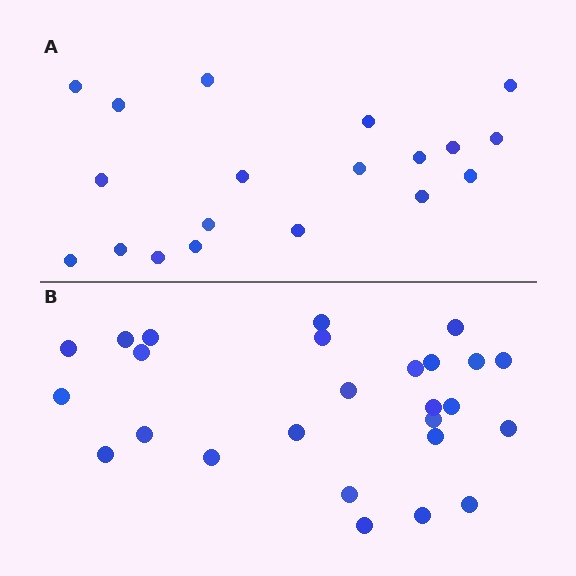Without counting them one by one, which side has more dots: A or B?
Region B (the bottom region) has more dots.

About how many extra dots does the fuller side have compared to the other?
Region B has roughly 8 or so more dots than region A.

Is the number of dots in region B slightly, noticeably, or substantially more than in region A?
Region B has noticeably more, but not dramatically so. The ratio is roughly 1.4 to 1.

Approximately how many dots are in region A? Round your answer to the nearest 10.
About 20 dots. (The exact count is 19, which rounds to 20.)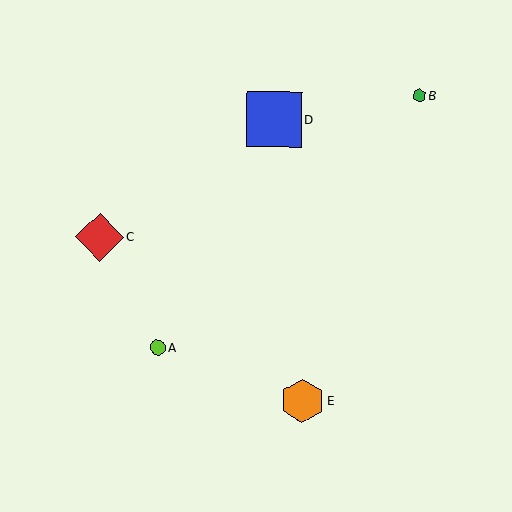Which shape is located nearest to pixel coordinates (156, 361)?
The lime circle (labeled A) at (157, 348) is nearest to that location.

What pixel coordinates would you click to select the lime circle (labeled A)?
Click at (157, 348) to select the lime circle A.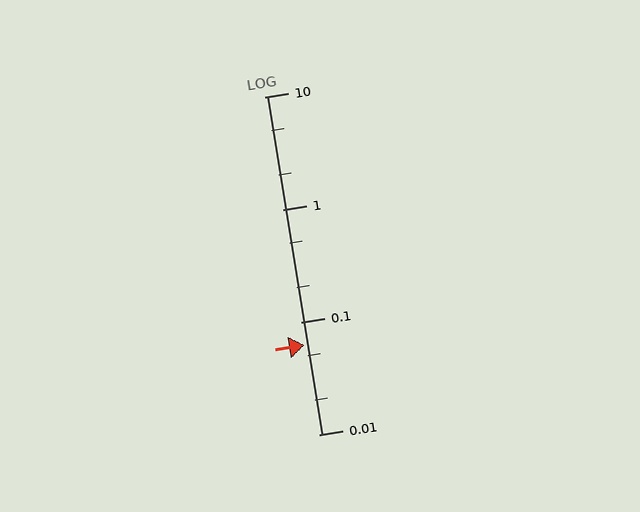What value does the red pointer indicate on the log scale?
The pointer indicates approximately 0.062.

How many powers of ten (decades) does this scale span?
The scale spans 3 decades, from 0.01 to 10.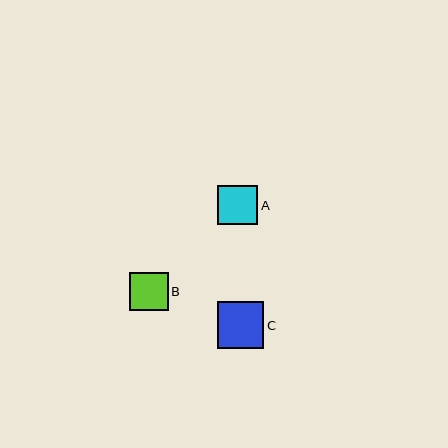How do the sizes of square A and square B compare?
Square A and square B are approximately the same size.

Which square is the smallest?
Square B is the smallest with a size of approximately 38 pixels.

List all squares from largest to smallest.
From largest to smallest: C, A, B.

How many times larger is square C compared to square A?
Square C is approximately 1.2 times the size of square A.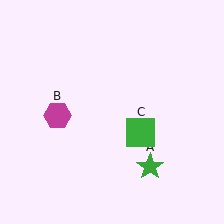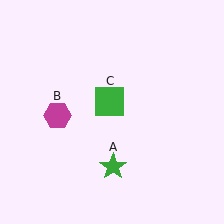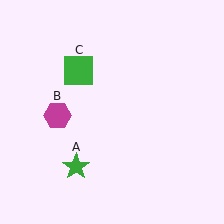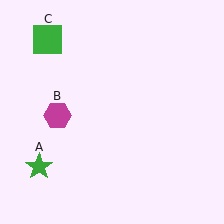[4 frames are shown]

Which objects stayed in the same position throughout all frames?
Magenta hexagon (object B) remained stationary.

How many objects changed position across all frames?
2 objects changed position: green star (object A), green square (object C).